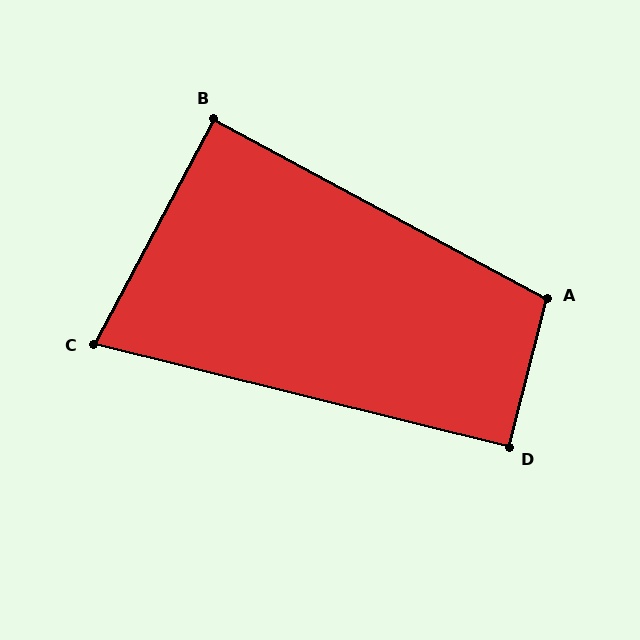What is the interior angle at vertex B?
Approximately 90 degrees (approximately right).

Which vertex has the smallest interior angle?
C, at approximately 76 degrees.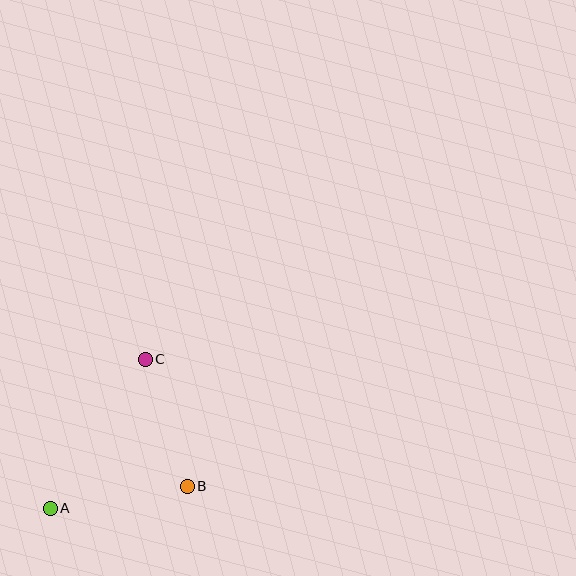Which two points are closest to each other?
Points B and C are closest to each other.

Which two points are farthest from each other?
Points A and C are farthest from each other.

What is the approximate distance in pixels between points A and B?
The distance between A and B is approximately 139 pixels.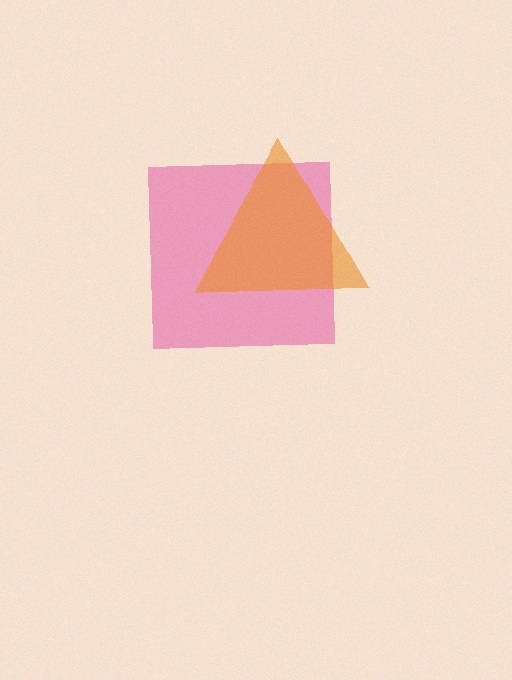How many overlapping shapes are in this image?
There are 2 overlapping shapes in the image.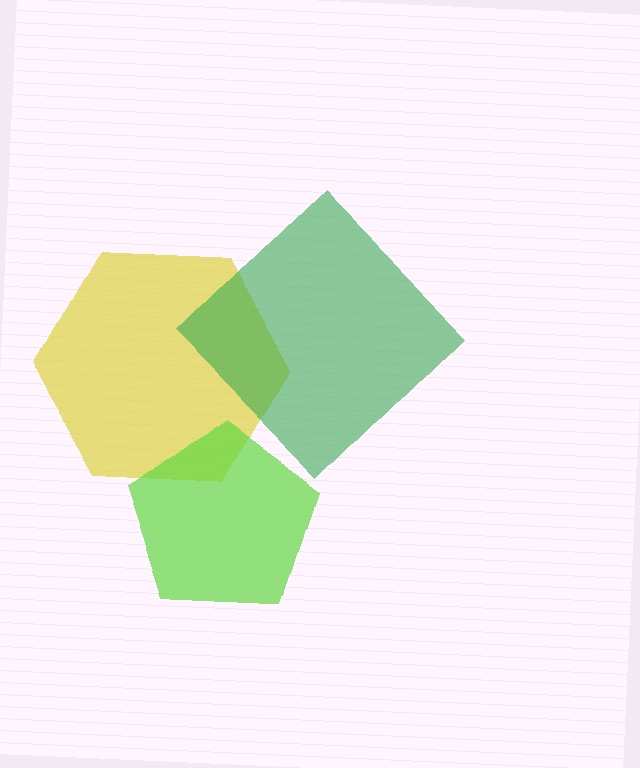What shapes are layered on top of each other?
The layered shapes are: a yellow hexagon, a lime pentagon, a green diamond.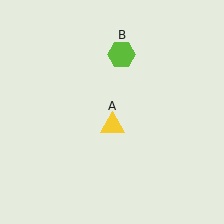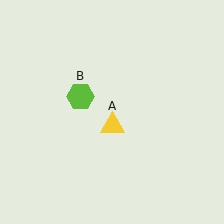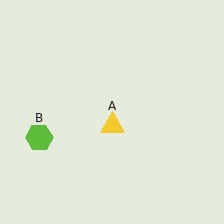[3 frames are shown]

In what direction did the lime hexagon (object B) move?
The lime hexagon (object B) moved down and to the left.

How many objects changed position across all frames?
1 object changed position: lime hexagon (object B).